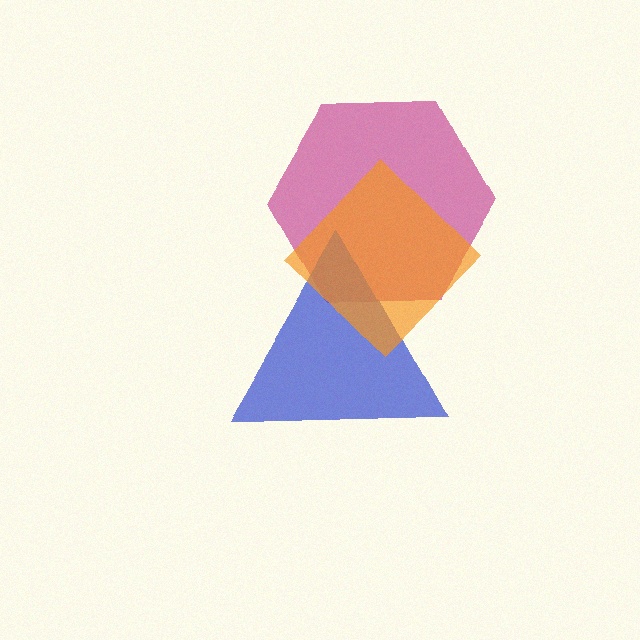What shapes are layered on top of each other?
The layered shapes are: a magenta hexagon, a blue triangle, an orange diamond.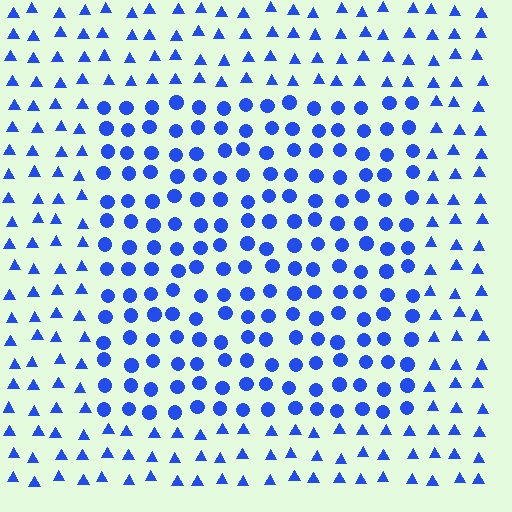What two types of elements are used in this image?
The image uses circles inside the rectangle region and triangles outside it.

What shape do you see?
I see a rectangle.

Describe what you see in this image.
The image is filled with small blue elements arranged in a uniform grid. A rectangle-shaped region contains circles, while the surrounding area contains triangles. The boundary is defined purely by the change in element shape.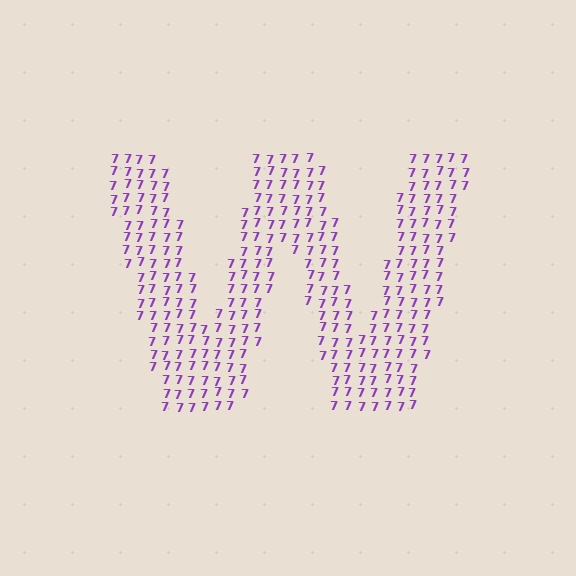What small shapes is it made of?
It is made of small digit 7's.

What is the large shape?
The large shape is the letter W.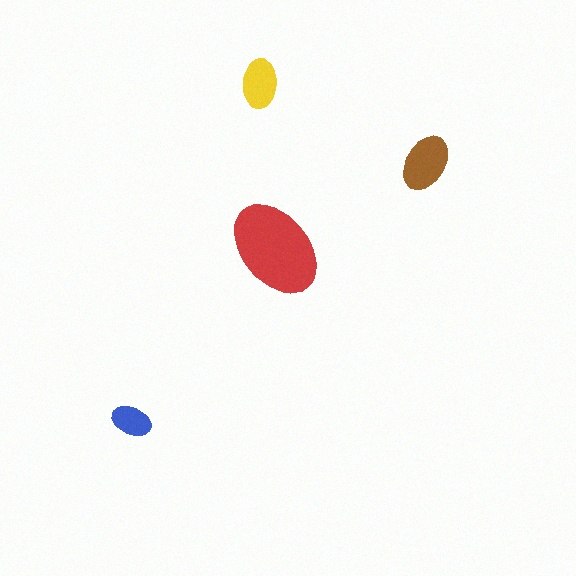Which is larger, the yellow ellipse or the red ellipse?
The red one.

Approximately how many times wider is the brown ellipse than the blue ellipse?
About 1.5 times wider.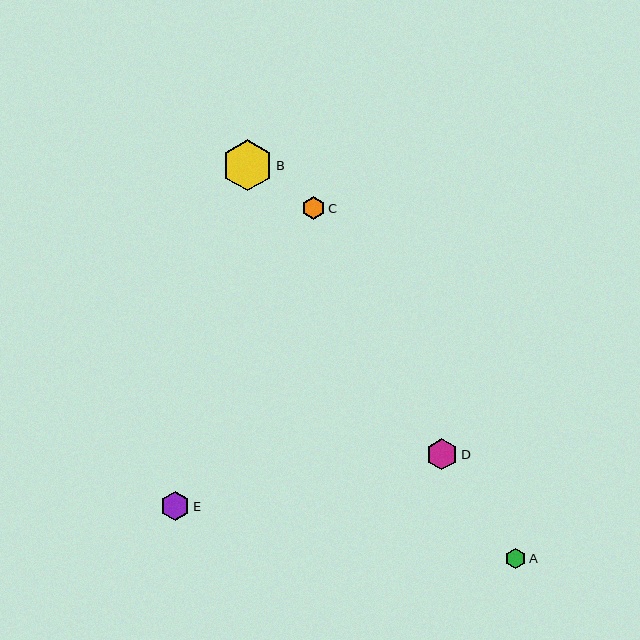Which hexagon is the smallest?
Hexagon A is the smallest with a size of approximately 20 pixels.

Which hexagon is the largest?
Hexagon B is the largest with a size of approximately 51 pixels.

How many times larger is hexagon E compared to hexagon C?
Hexagon E is approximately 1.3 times the size of hexagon C.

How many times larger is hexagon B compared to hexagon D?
Hexagon B is approximately 1.6 times the size of hexagon D.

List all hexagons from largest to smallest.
From largest to smallest: B, D, E, C, A.